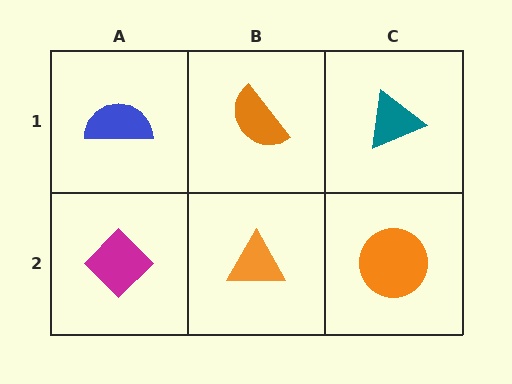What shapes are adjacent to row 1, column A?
A magenta diamond (row 2, column A), an orange semicircle (row 1, column B).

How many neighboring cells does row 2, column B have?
3.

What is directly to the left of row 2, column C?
An orange triangle.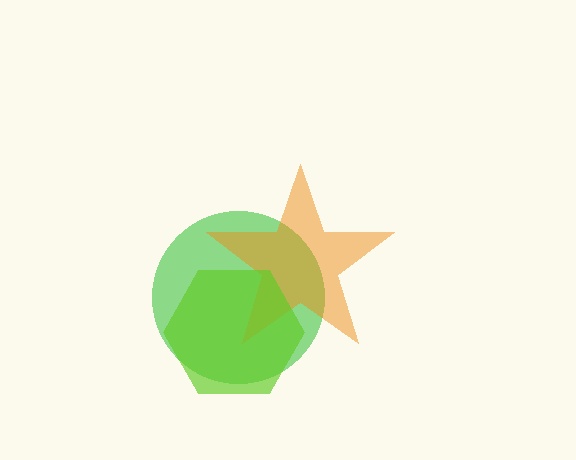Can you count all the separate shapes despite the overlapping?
Yes, there are 3 separate shapes.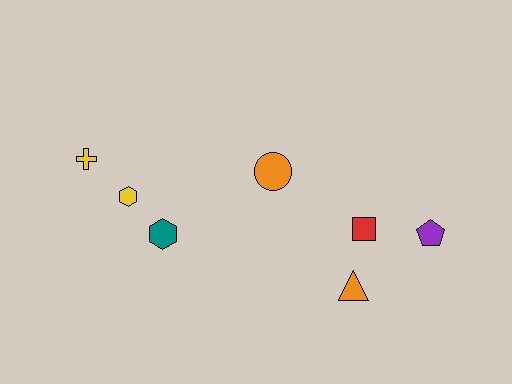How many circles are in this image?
There is 1 circle.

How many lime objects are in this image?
There are no lime objects.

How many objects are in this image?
There are 7 objects.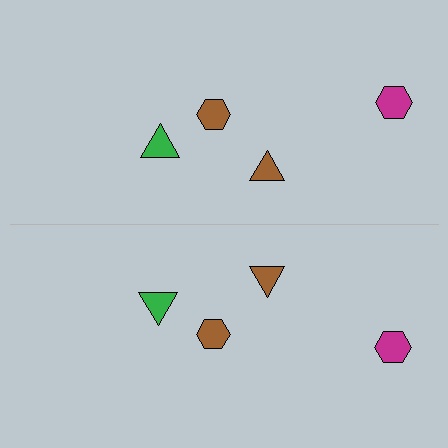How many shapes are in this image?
There are 8 shapes in this image.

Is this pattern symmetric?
Yes, this pattern has bilateral (reflection) symmetry.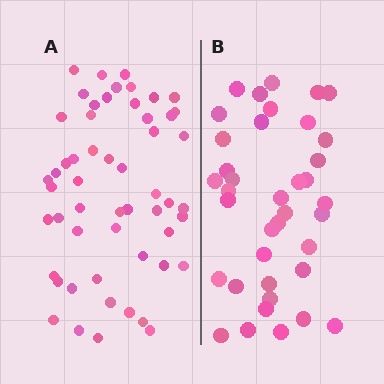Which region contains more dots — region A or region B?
Region A (the left region) has more dots.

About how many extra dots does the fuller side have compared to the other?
Region A has approximately 15 more dots than region B.